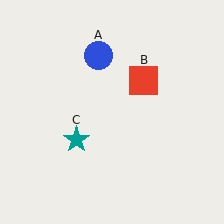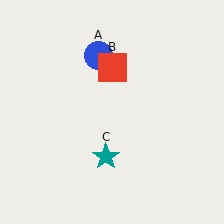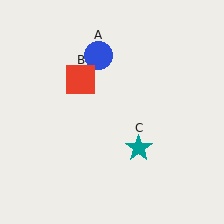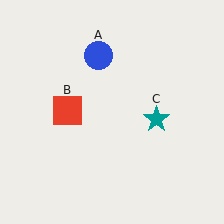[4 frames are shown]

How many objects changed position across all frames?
2 objects changed position: red square (object B), teal star (object C).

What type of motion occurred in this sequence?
The red square (object B), teal star (object C) rotated counterclockwise around the center of the scene.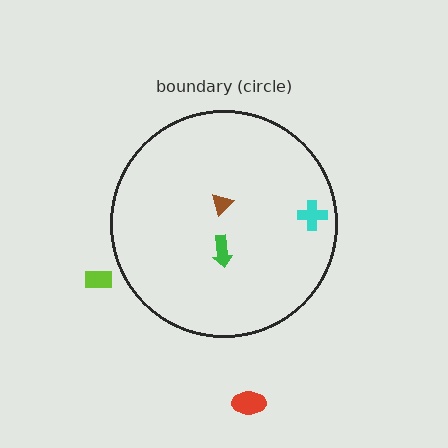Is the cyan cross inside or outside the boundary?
Inside.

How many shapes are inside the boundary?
3 inside, 2 outside.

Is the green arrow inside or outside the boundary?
Inside.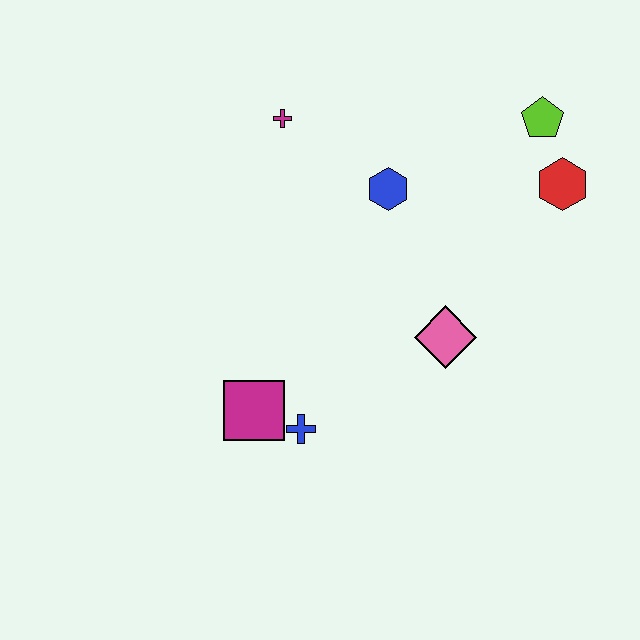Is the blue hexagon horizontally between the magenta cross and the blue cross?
No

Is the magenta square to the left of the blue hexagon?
Yes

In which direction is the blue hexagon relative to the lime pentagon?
The blue hexagon is to the left of the lime pentagon.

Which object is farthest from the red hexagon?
The magenta square is farthest from the red hexagon.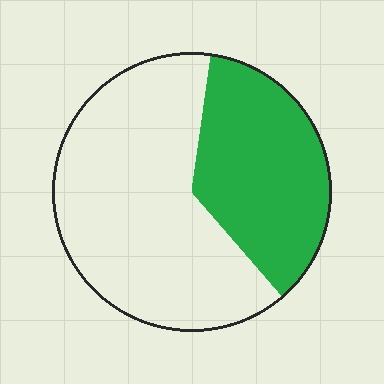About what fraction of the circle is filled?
About three eighths (3/8).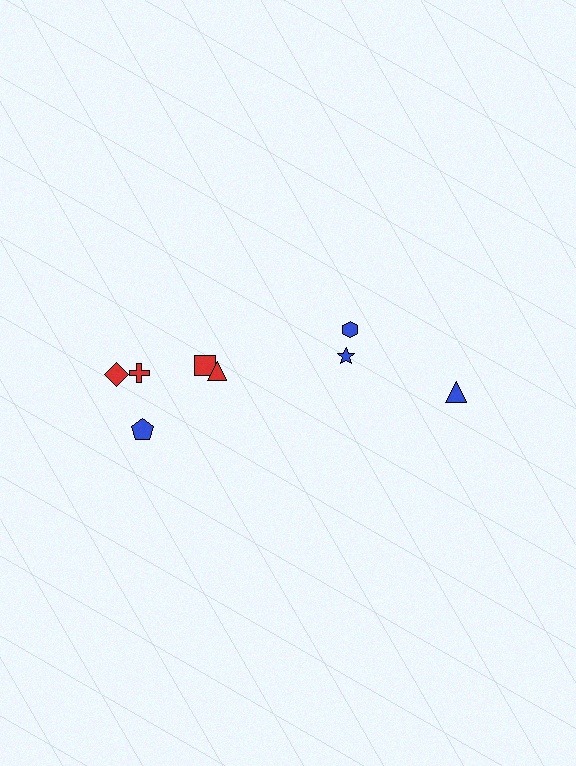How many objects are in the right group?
There are 3 objects.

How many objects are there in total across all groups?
There are 8 objects.